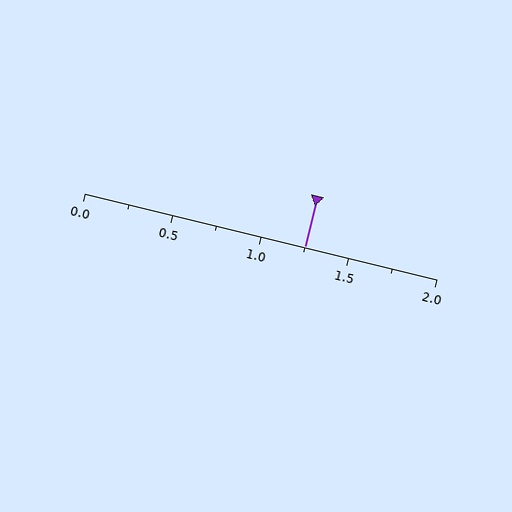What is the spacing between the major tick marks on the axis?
The major ticks are spaced 0.5 apart.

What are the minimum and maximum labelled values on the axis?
The axis runs from 0.0 to 2.0.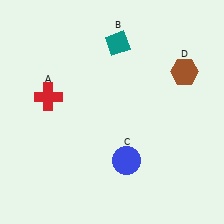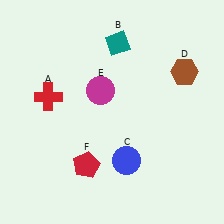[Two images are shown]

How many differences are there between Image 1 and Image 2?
There are 2 differences between the two images.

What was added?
A magenta circle (E), a red pentagon (F) were added in Image 2.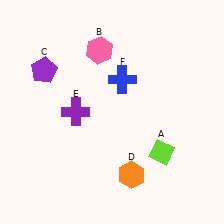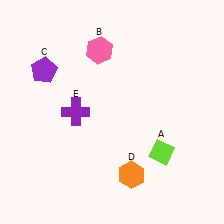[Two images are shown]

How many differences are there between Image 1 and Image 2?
There is 1 difference between the two images.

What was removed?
The blue cross (F) was removed in Image 2.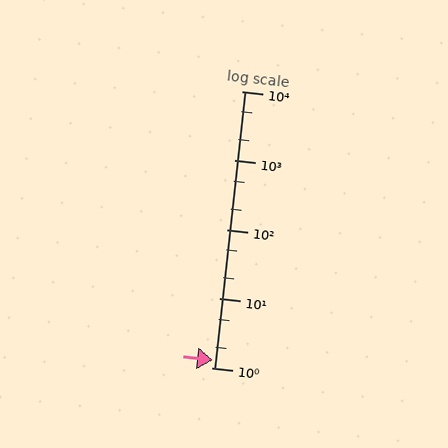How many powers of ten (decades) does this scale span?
The scale spans 4 decades, from 1 to 10000.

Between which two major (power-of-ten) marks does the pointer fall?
The pointer is between 1 and 10.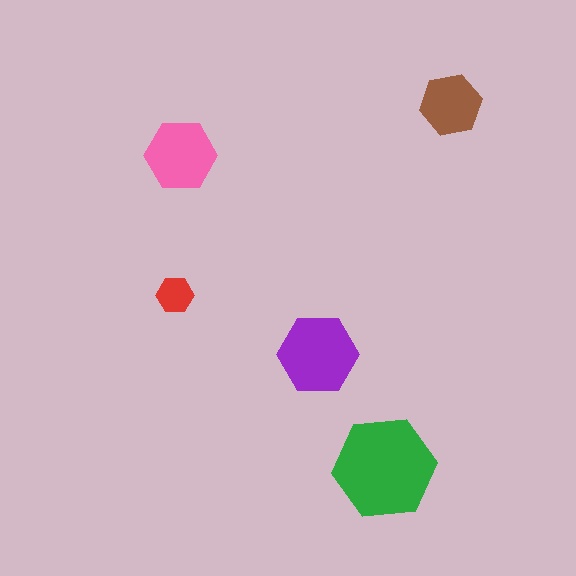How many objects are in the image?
There are 5 objects in the image.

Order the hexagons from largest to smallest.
the green one, the purple one, the pink one, the brown one, the red one.